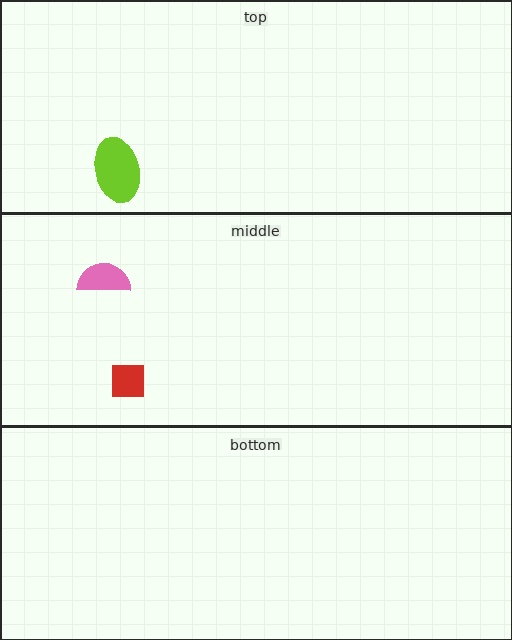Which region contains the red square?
The middle region.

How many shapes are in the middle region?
2.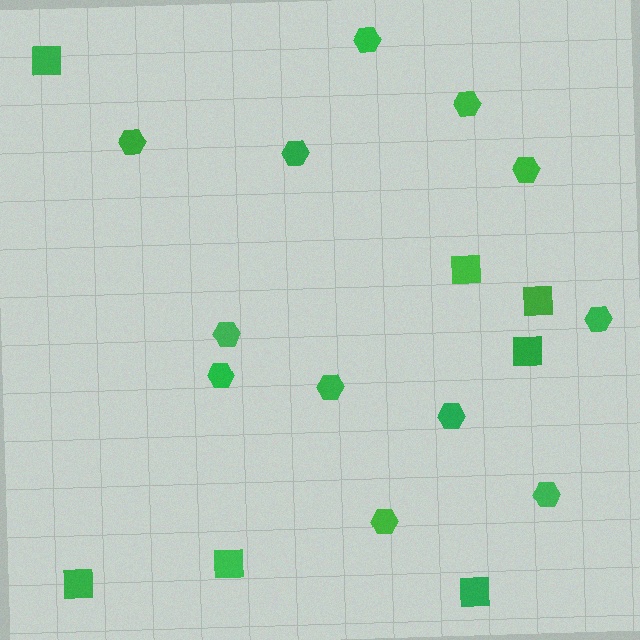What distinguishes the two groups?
There are 2 groups: one group of hexagons (12) and one group of squares (7).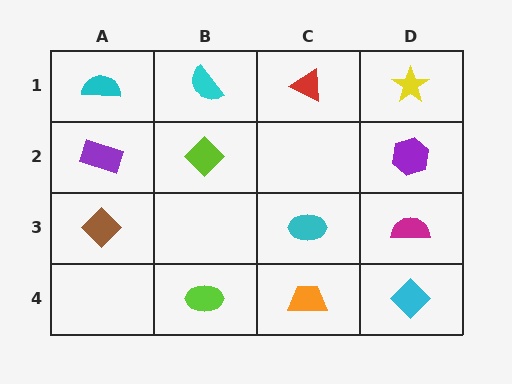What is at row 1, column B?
A cyan semicircle.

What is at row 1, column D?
A yellow star.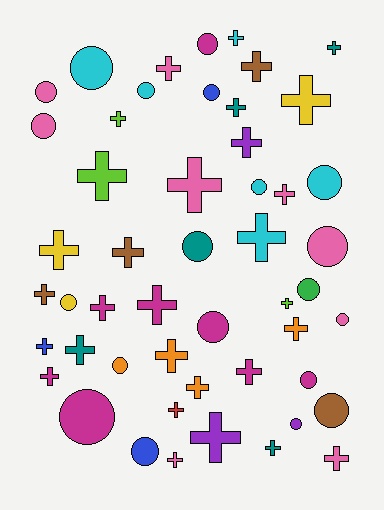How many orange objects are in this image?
There are 4 orange objects.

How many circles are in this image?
There are 20 circles.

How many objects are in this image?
There are 50 objects.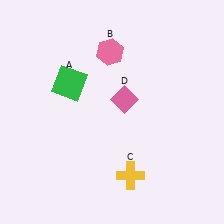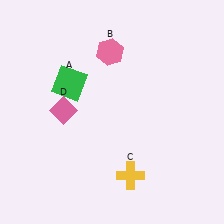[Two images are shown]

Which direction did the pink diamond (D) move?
The pink diamond (D) moved left.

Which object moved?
The pink diamond (D) moved left.